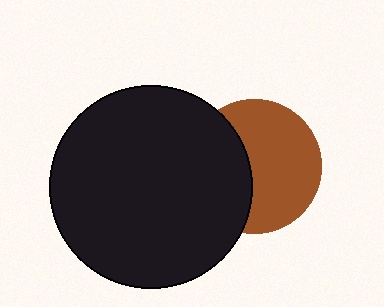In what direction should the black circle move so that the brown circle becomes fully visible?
The black circle should move left. That is the shortest direction to clear the overlap and leave the brown circle fully visible.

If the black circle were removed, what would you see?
You would see the complete brown circle.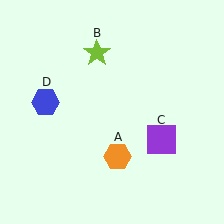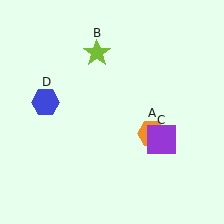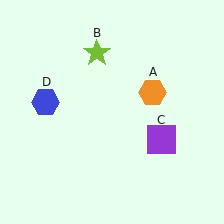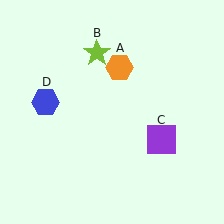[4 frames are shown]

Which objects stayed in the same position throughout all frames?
Lime star (object B) and purple square (object C) and blue hexagon (object D) remained stationary.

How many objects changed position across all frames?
1 object changed position: orange hexagon (object A).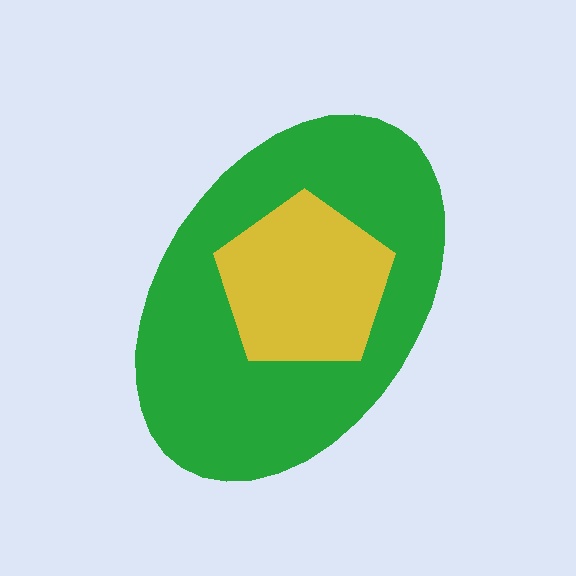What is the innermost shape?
The yellow pentagon.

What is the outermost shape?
The green ellipse.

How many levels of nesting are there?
2.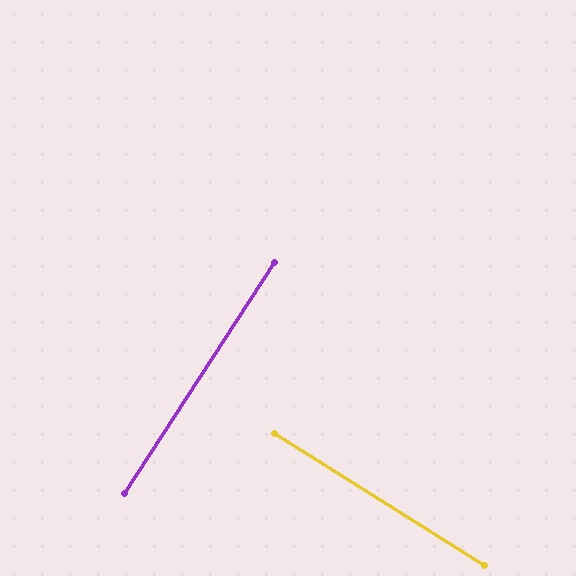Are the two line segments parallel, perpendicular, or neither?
Perpendicular — they meet at approximately 89°.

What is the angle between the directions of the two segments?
Approximately 89 degrees.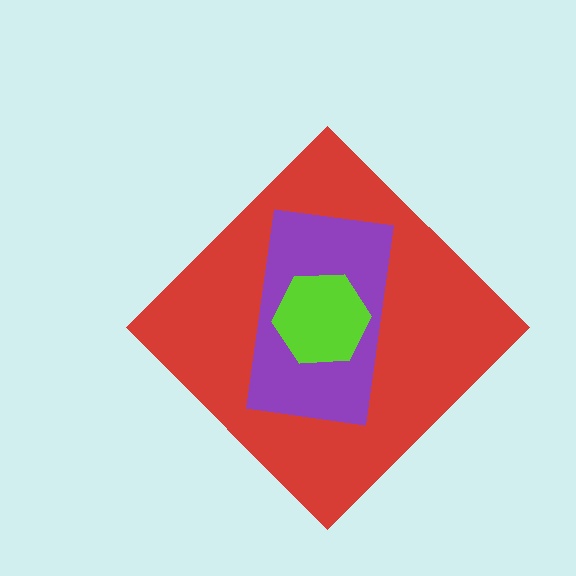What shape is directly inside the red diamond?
The purple rectangle.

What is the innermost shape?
The lime hexagon.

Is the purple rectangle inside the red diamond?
Yes.